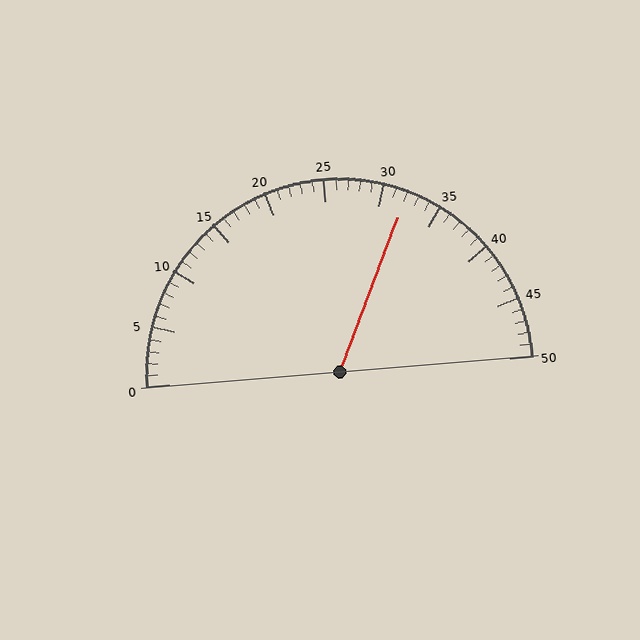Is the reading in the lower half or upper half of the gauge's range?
The reading is in the upper half of the range (0 to 50).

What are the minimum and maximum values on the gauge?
The gauge ranges from 0 to 50.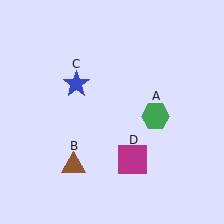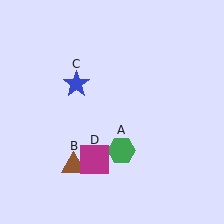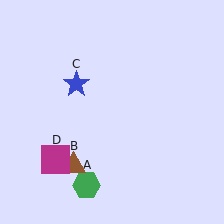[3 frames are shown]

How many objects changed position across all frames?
2 objects changed position: green hexagon (object A), magenta square (object D).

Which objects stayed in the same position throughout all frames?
Brown triangle (object B) and blue star (object C) remained stationary.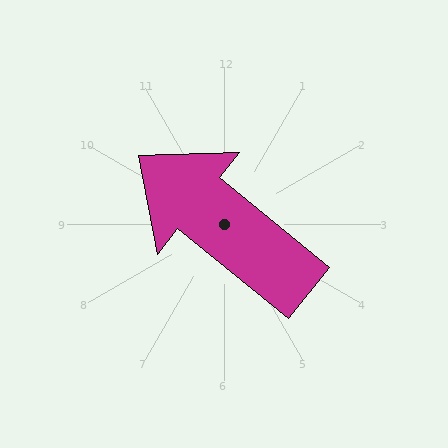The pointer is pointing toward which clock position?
Roughly 10 o'clock.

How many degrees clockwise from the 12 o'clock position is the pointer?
Approximately 309 degrees.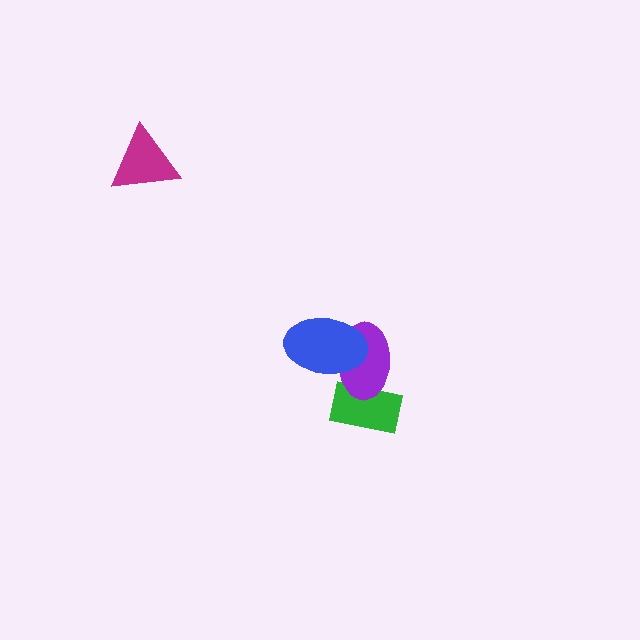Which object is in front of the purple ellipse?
The blue ellipse is in front of the purple ellipse.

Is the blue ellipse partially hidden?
No, no other shape covers it.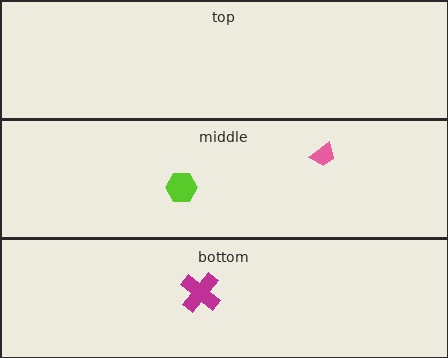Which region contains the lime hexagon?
The middle region.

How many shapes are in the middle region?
2.